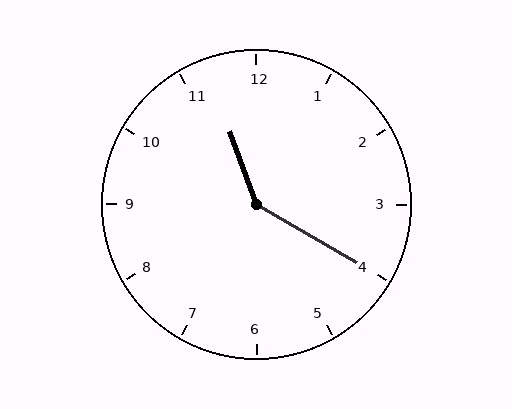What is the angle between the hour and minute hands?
Approximately 140 degrees.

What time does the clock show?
11:20.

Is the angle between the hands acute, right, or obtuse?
It is obtuse.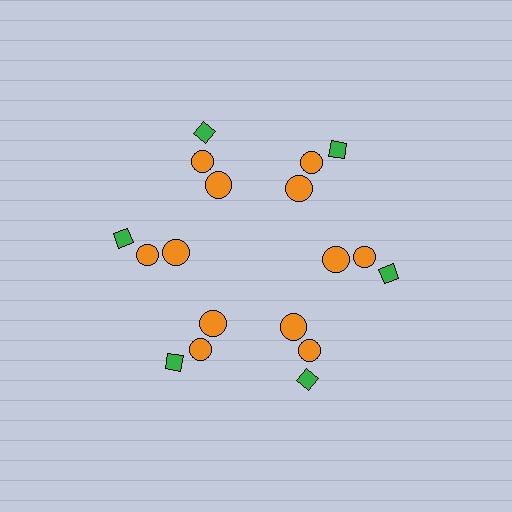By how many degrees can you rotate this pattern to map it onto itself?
The pattern maps onto itself every 60 degrees of rotation.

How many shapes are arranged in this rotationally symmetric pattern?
There are 18 shapes, arranged in 6 groups of 3.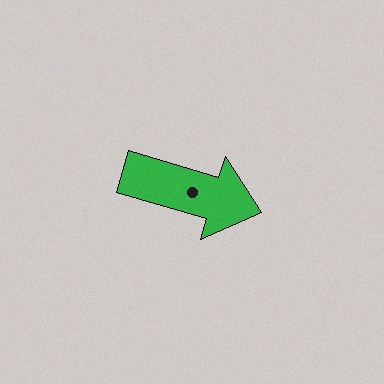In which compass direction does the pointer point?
East.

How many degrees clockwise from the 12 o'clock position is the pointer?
Approximately 106 degrees.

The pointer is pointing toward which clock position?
Roughly 4 o'clock.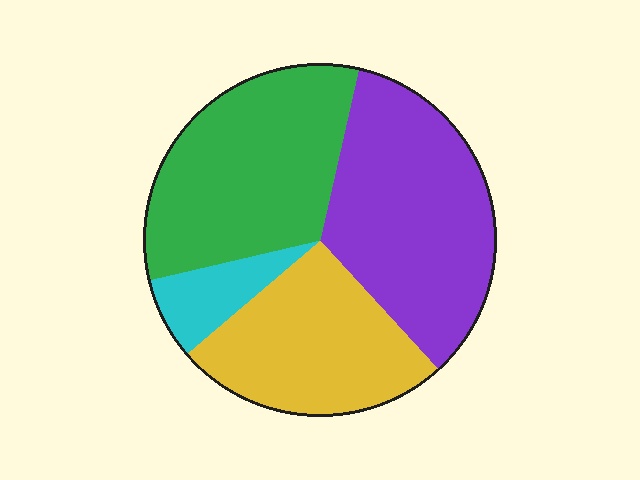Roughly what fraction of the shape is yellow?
Yellow covers roughly 25% of the shape.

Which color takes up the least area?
Cyan, at roughly 10%.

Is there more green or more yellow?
Green.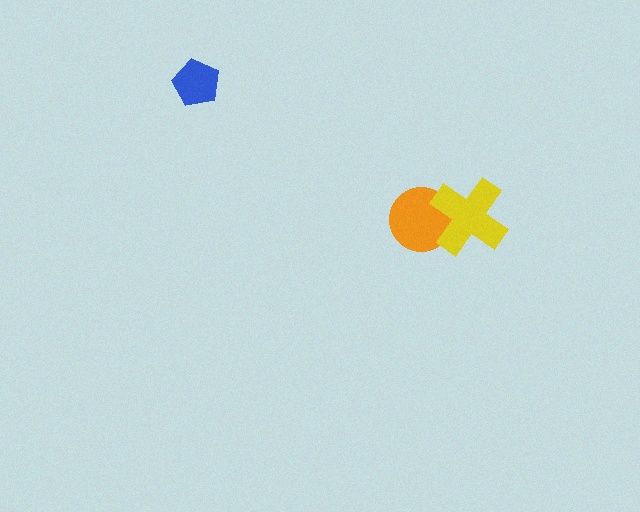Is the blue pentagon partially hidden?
No, no other shape covers it.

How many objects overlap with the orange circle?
1 object overlaps with the orange circle.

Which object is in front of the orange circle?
The yellow cross is in front of the orange circle.